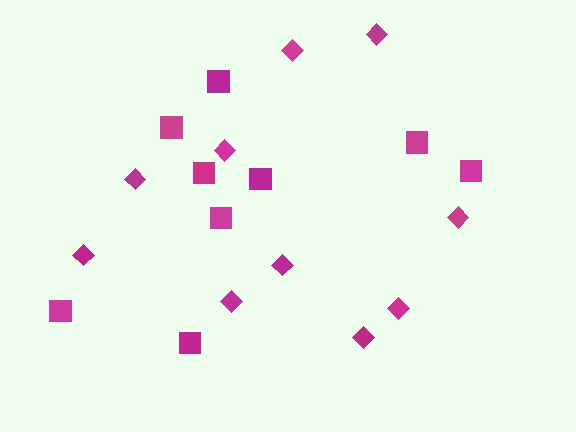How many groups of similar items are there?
There are 2 groups: one group of squares (9) and one group of diamonds (10).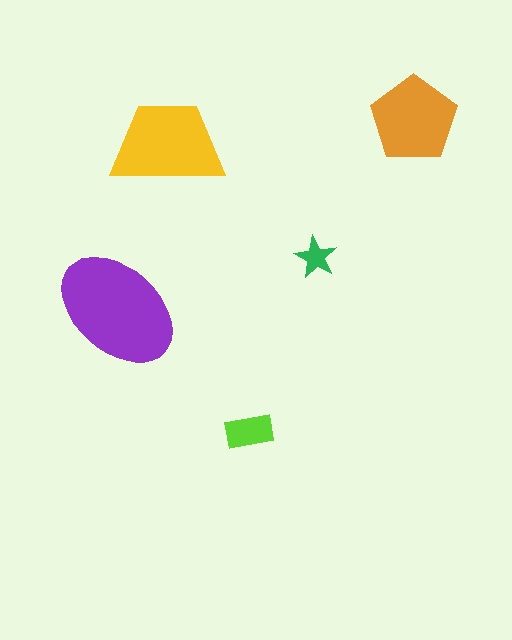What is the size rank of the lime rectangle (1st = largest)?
4th.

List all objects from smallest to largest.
The green star, the lime rectangle, the orange pentagon, the yellow trapezoid, the purple ellipse.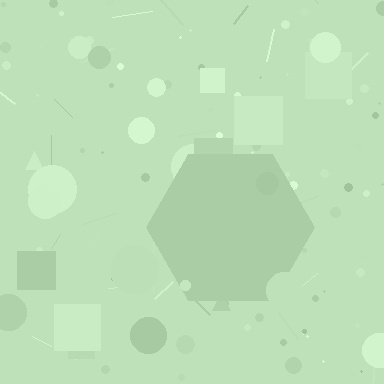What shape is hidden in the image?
A hexagon is hidden in the image.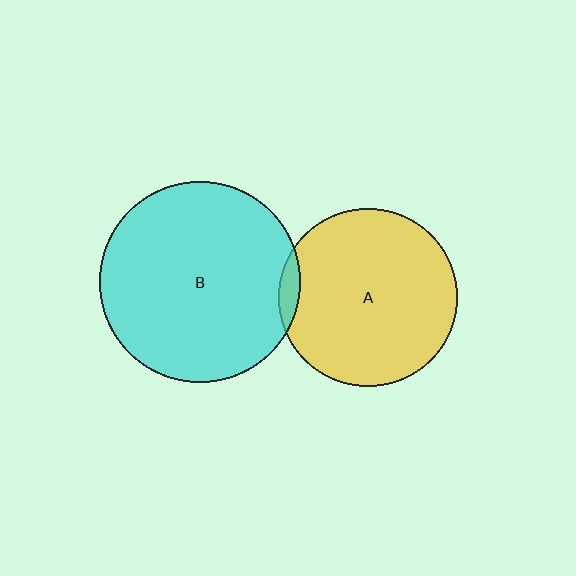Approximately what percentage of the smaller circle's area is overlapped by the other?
Approximately 5%.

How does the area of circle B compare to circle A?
Approximately 1.3 times.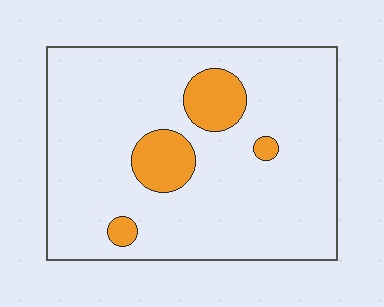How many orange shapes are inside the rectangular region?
4.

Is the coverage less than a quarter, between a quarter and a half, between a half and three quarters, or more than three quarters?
Less than a quarter.